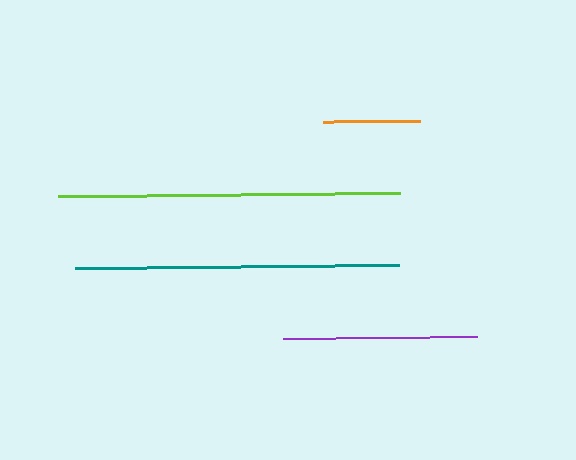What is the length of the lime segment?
The lime segment is approximately 342 pixels long.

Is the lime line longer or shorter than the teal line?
The lime line is longer than the teal line.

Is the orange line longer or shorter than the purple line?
The purple line is longer than the orange line.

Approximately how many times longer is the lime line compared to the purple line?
The lime line is approximately 1.8 times the length of the purple line.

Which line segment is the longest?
The lime line is the longest at approximately 342 pixels.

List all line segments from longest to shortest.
From longest to shortest: lime, teal, purple, orange.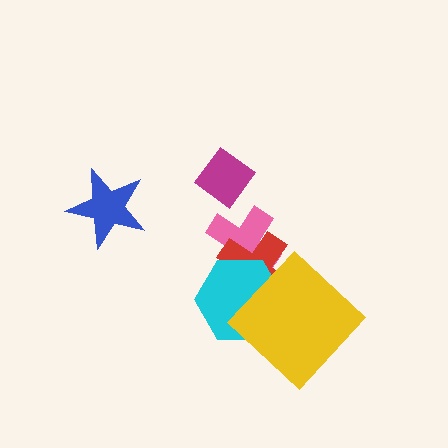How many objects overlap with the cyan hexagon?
3 objects overlap with the cyan hexagon.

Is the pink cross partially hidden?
Yes, it is partially covered by another shape.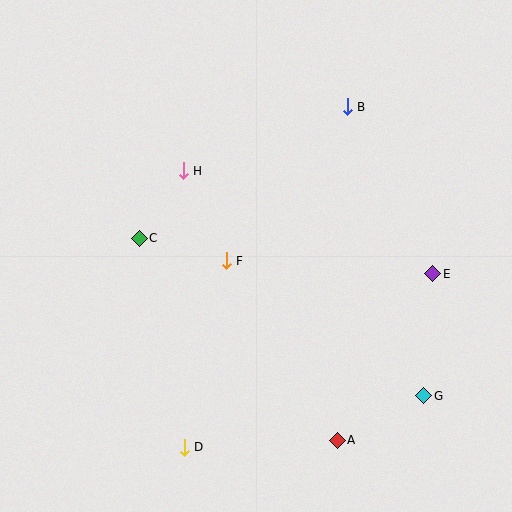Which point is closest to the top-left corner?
Point H is closest to the top-left corner.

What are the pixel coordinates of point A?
Point A is at (337, 440).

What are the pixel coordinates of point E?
Point E is at (433, 274).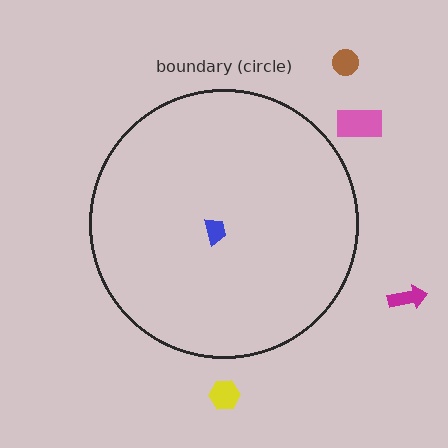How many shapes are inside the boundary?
1 inside, 4 outside.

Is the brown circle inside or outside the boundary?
Outside.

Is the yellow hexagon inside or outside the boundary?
Outside.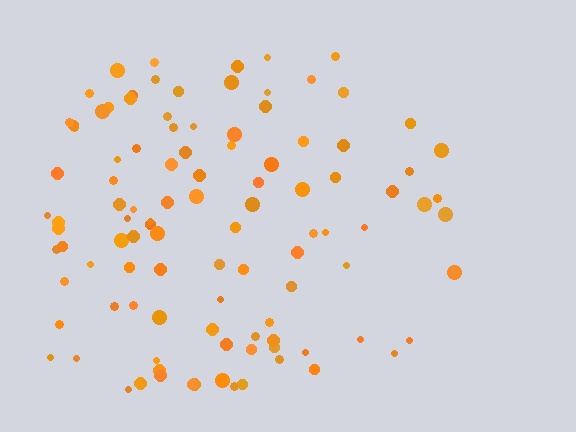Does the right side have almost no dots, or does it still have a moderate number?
Still a moderate number, just noticeably fewer than the left.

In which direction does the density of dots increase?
From right to left, with the left side densest.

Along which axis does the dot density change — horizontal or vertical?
Horizontal.